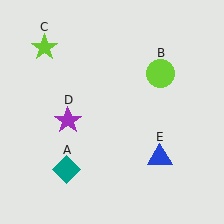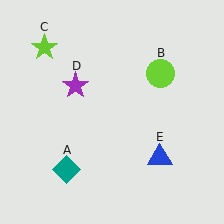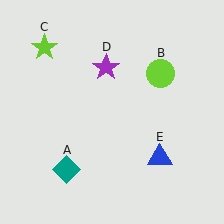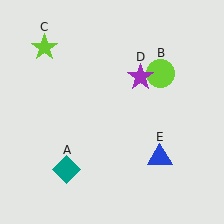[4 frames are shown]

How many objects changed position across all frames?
1 object changed position: purple star (object D).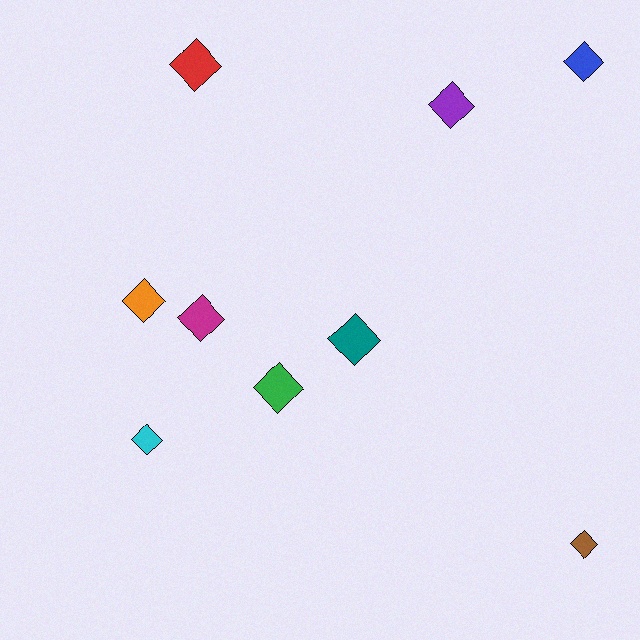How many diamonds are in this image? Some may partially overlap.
There are 9 diamonds.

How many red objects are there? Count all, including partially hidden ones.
There is 1 red object.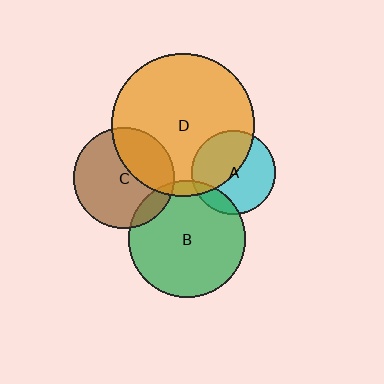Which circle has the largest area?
Circle D (orange).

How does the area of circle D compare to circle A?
Approximately 2.9 times.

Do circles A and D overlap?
Yes.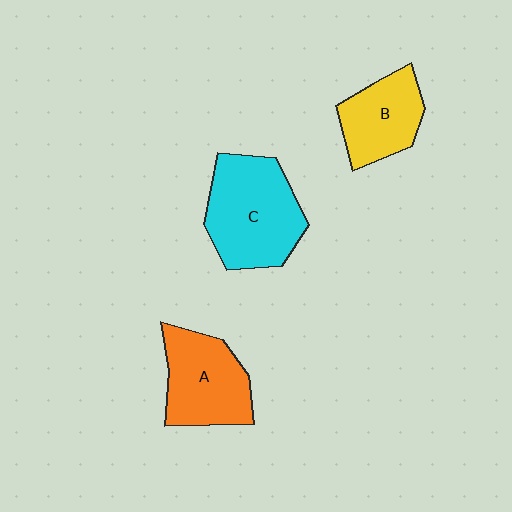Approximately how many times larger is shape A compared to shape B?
Approximately 1.2 times.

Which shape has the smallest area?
Shape B (yellow).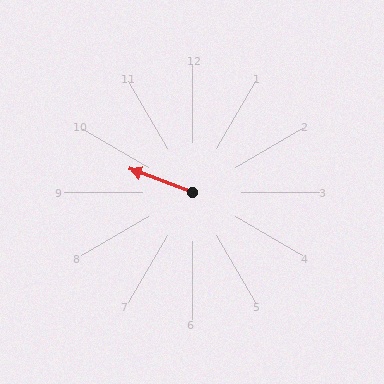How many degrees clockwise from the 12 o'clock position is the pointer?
Approximately 290 degrees.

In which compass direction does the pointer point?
West.